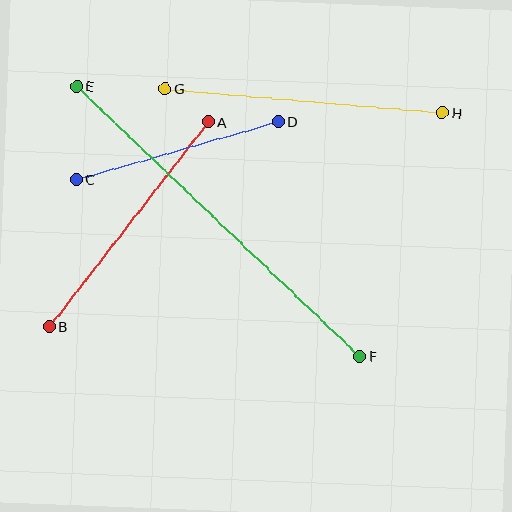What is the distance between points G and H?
The distance is approximately 278 pixels.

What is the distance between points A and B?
The distance is approximately 259 pixels.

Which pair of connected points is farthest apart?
Points E and F are farthest apart.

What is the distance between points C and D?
The distance is approximately 211 pixels.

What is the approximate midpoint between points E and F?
The midpoint is at approximately (218, 221) pixels.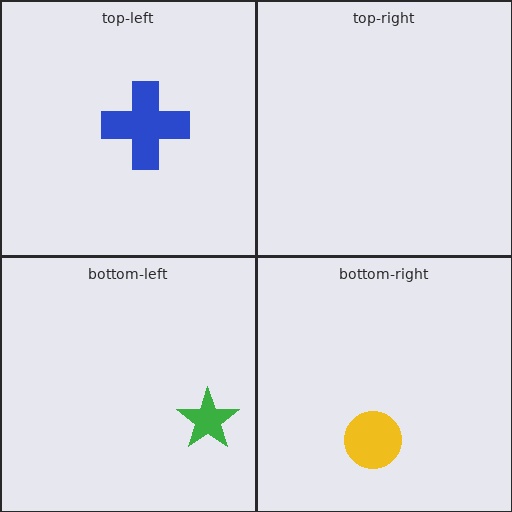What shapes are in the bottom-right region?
The yellow circle.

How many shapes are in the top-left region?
1.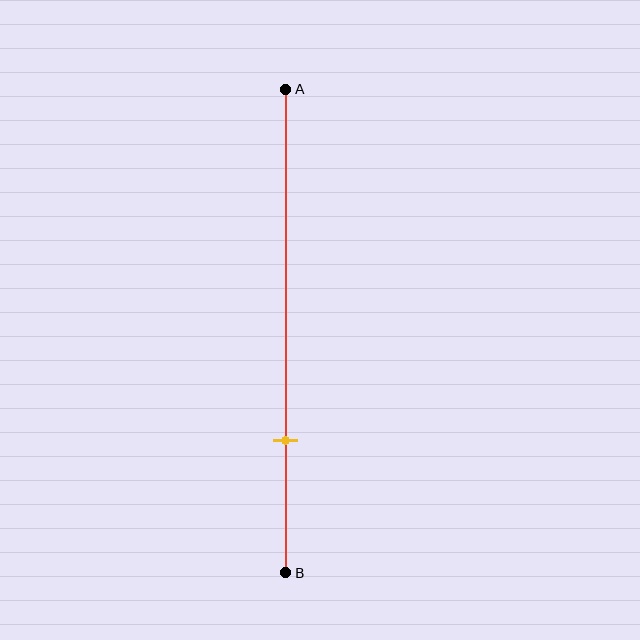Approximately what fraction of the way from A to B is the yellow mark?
The yellow mark is approximately 75% of the way from A to B.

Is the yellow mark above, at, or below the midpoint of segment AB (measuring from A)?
The yellow mark is below the midpoint of segment AB.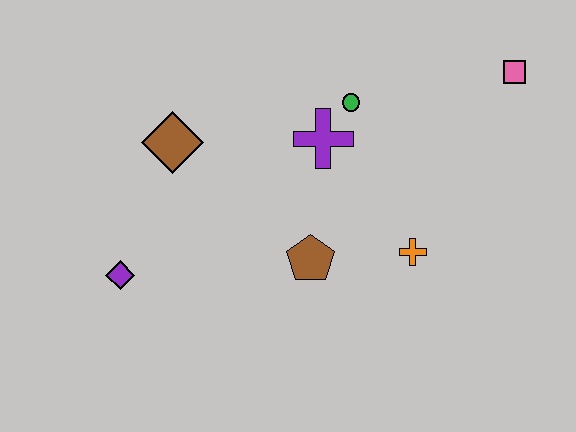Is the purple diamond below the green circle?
Yes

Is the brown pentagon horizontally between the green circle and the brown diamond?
Yes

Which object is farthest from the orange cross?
The purple diamond is farthest from the orange cross.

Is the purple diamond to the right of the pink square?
No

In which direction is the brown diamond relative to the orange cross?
The brown diamond is to the left of the orange cross.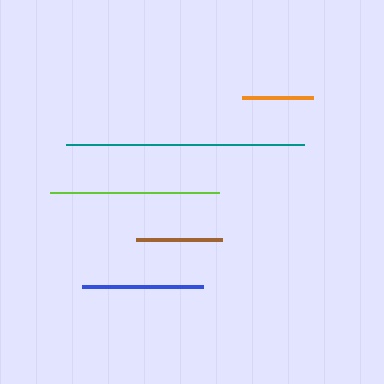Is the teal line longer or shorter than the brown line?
The teal line is longer than the brown line.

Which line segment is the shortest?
The orange line is the shortest at approximately 71 pixels.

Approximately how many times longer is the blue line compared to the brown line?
The blue line is approximately 1.4 times the length of the brown line.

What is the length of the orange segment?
The orange segment is approximately 71 pixels long.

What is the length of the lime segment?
The lime segment is approximately 169 pixels long.